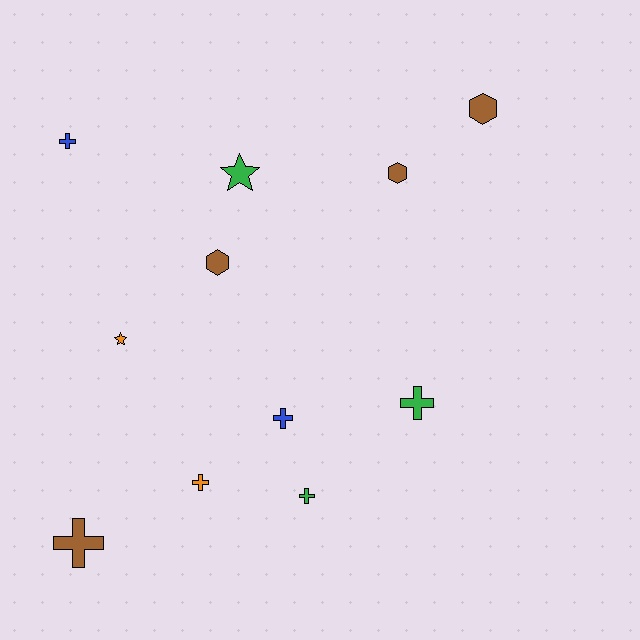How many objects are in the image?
There are 11 objects.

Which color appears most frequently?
Brown, with 4 objects.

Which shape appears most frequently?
Cross, with 6 objects.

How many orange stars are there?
There is 1 orange star.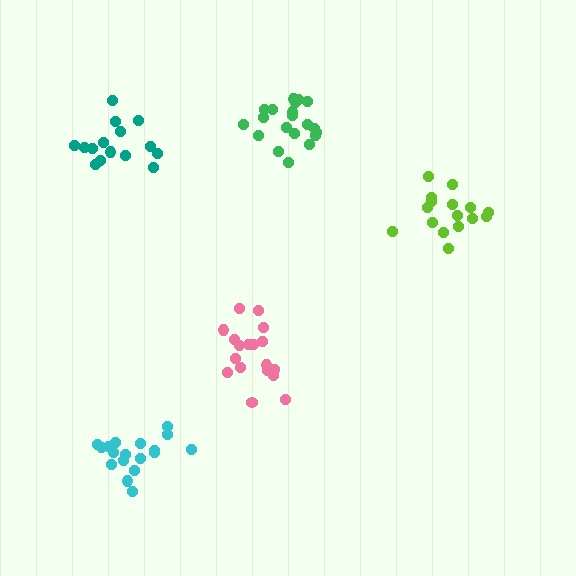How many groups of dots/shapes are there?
There are 5 groups.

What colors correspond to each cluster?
The clusters are colored: lime, green, teal, pink, cyan.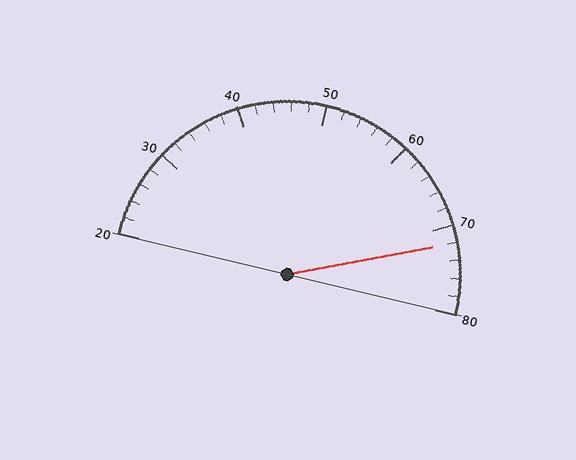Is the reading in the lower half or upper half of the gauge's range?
The reading is in the upper half of the range (20 to 80).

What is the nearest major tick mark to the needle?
The nearest major tick mark is 70.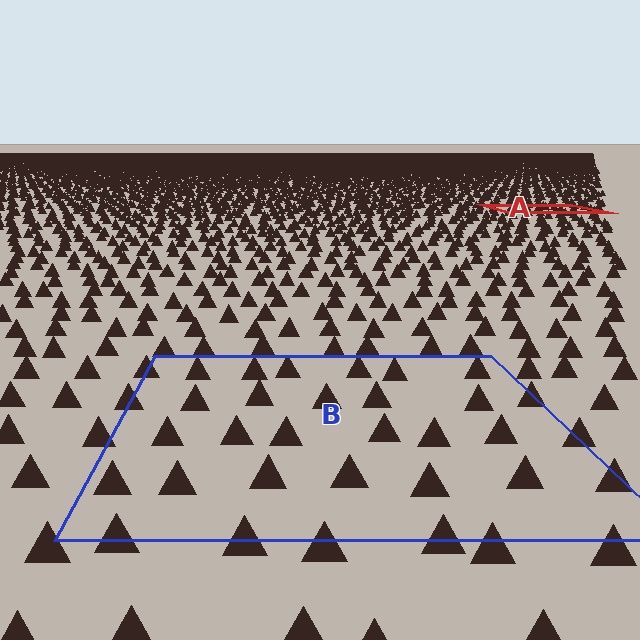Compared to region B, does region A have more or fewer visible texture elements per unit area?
Region A has more texture elements per unit area — they are packed more densely because it is farther away.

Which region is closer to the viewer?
Region B is closer. The texture elements there are larger and more spread out.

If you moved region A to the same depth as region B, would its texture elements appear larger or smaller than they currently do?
They would appear larger. At a closer depth, the same texture elements are projected at a bigger on-screen size.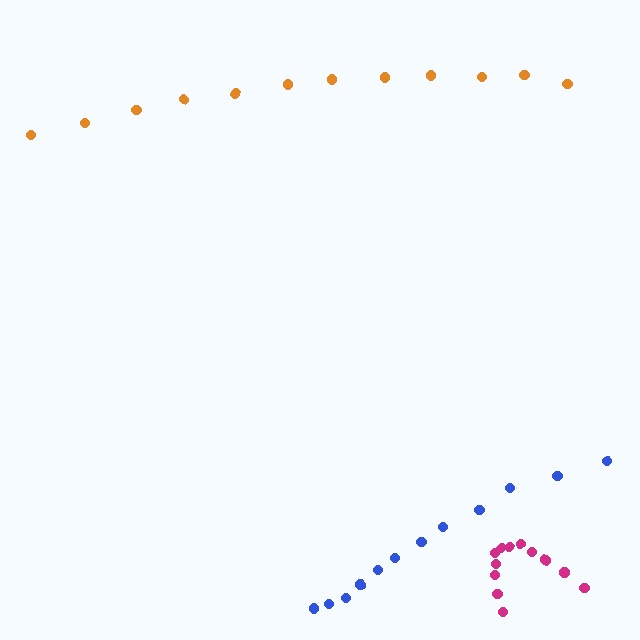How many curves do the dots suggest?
There are 3 distinct paths.